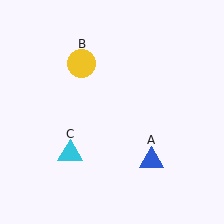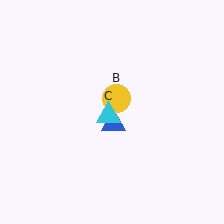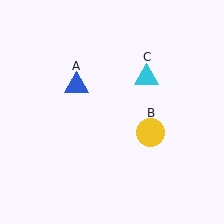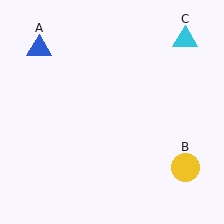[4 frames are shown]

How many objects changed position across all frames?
3 objects changed position: blue triangle (object A), yellow circle (object B), cyan triangle (object C).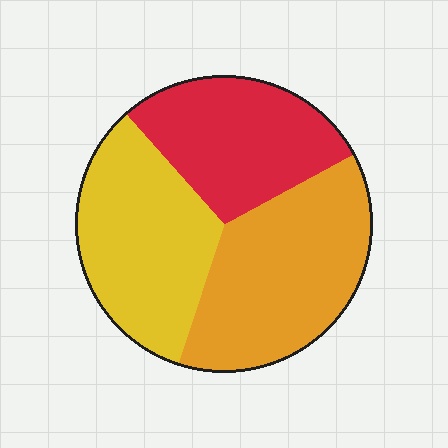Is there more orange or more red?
Orange.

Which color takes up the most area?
Orange, at roughly 40%.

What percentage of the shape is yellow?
Yellow covers around 35% of the shape.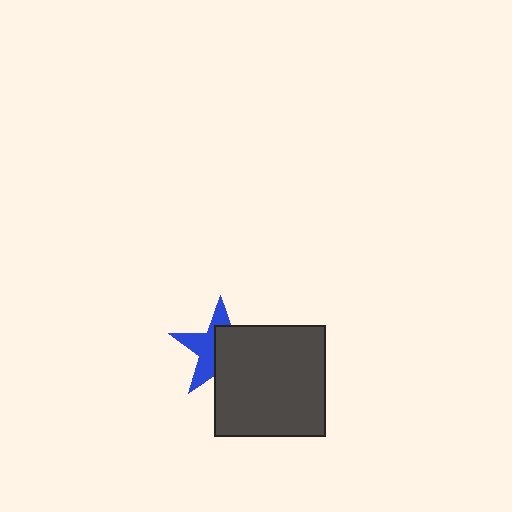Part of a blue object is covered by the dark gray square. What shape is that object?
It is a star.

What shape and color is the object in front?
The object in front is a dark gray square.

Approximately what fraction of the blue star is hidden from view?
Roughly 54% of the blue star is hidden behind the dark gray square.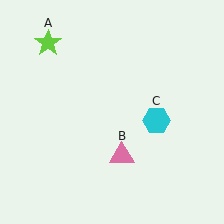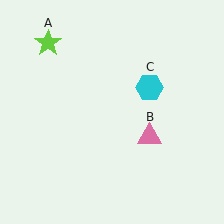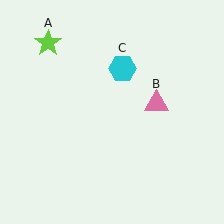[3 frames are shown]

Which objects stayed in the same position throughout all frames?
Lime star (object A) remained stationary.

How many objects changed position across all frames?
2 objects changed position: pink triangle (object B), cyan hexagon (object C).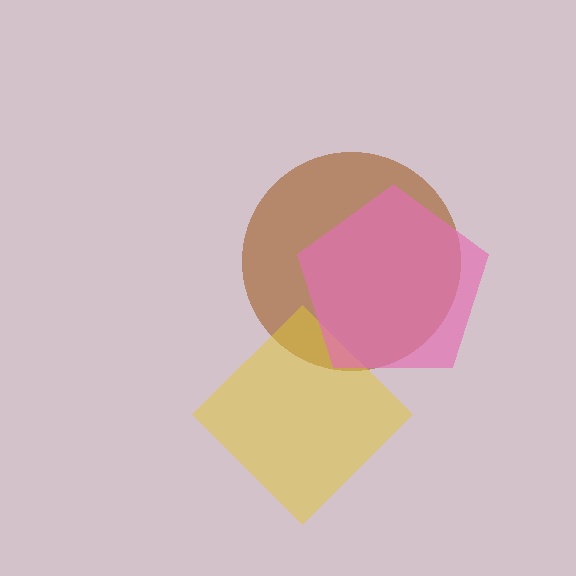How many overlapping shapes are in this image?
There are 3 overlapping shapes in the image.